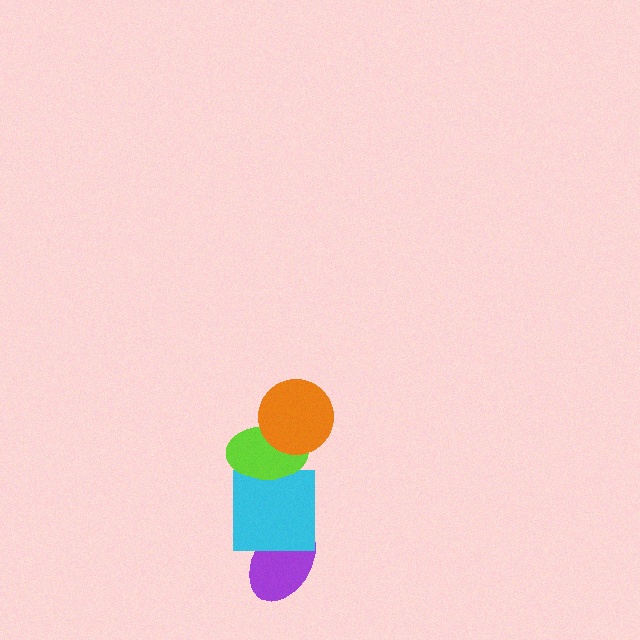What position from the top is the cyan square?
The cyan square is 3rd from the top.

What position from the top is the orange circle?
The orange circle is 1st from the top.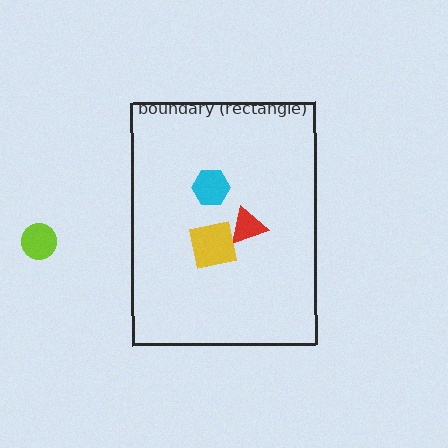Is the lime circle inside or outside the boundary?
Outside.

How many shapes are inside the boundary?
3 inside, 1 outside.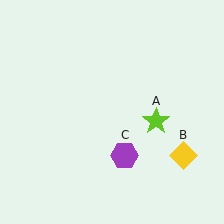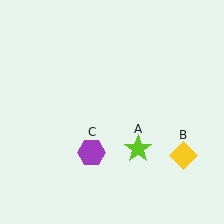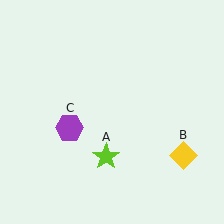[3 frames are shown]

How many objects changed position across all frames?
2 objects changed position: lime star (object A), purple hexagon (object C).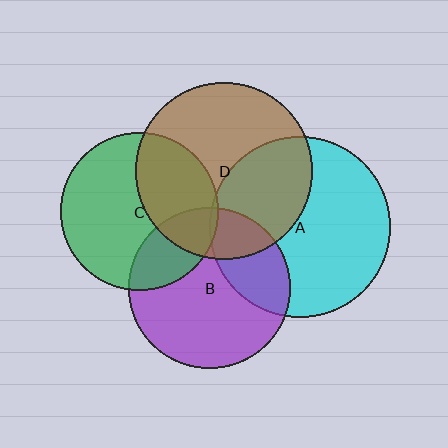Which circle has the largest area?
Circle A (cyan).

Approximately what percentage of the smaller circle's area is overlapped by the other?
Approximately 5%.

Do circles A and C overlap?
Yes.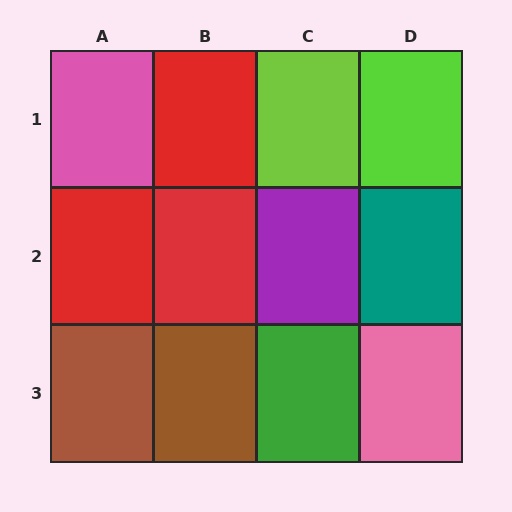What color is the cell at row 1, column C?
Lime.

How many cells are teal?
1 cell is teal.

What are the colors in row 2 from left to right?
Red, red, purple, teal.